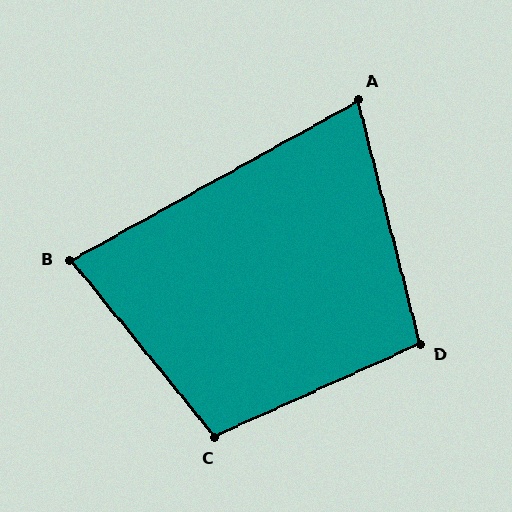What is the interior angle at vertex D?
Approximately 100 degrees (obtuse).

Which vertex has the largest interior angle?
C, at approximately 105 degrees.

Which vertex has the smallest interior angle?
A, at approximately 75 degrees.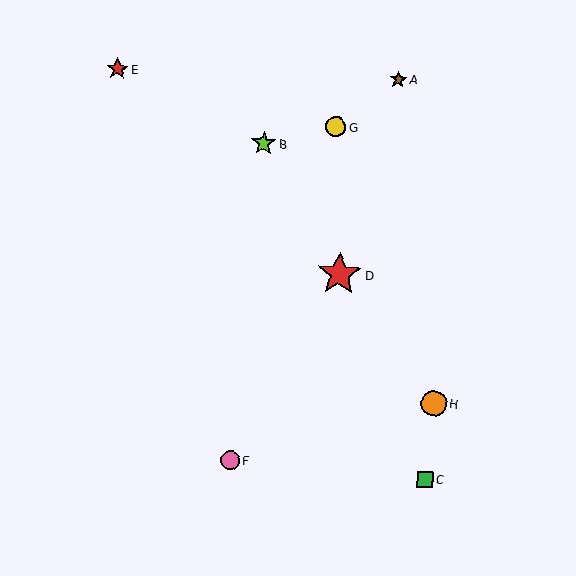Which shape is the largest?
The red star (labeled D) is the largest.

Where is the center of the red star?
The center of the red star is at (339, 274).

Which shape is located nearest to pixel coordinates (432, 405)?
The orange circle (labeled H) at (434, 403) is nearest to that location.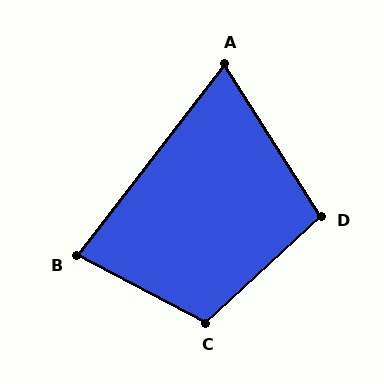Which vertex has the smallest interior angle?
A, at approximately 70 degrees.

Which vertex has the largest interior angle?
C, at approximately 110 degrees.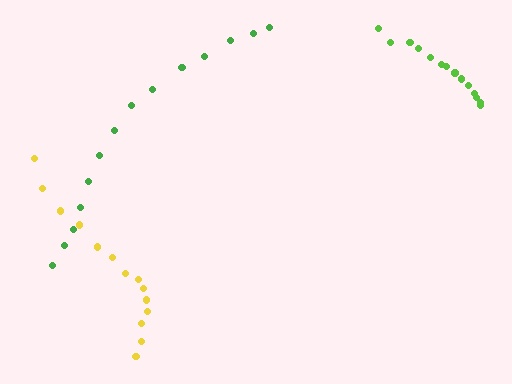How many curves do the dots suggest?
There are 3 distinct paths.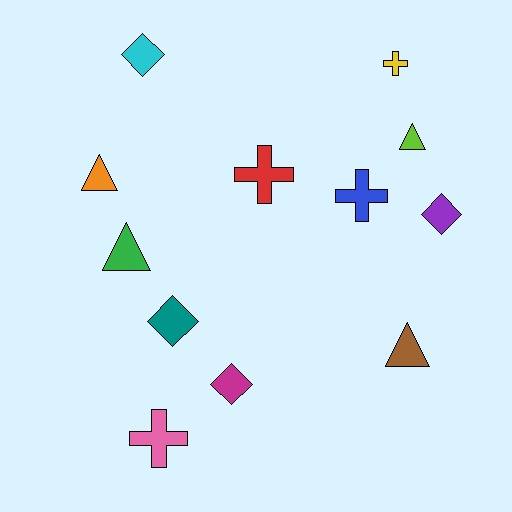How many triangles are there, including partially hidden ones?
There are 4 triangles.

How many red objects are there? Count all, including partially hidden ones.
There is 1 red object.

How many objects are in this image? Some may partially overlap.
There are 12 objects.